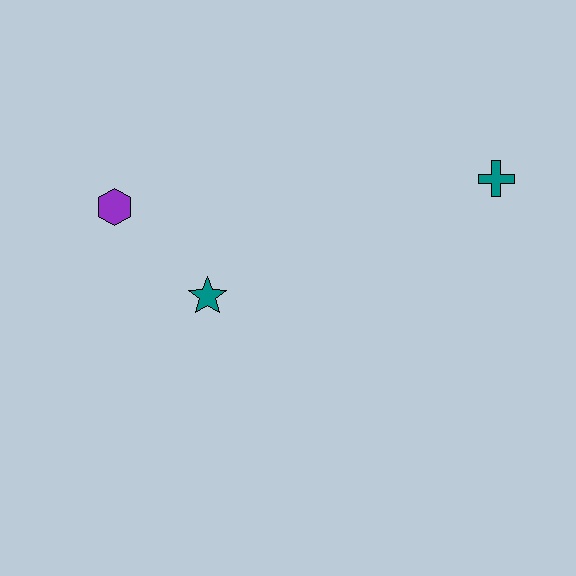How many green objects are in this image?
There are no green objects.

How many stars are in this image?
There is 1 star.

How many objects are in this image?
There are 3 objects.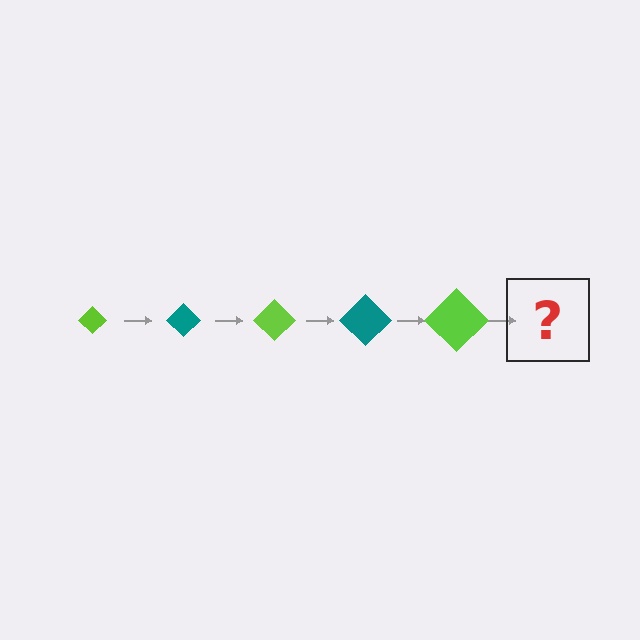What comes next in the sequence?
The next element should be a teal diamond, larger than the previous one.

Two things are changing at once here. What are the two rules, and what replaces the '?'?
The two rules are that the diamond grows larger each step and the color cycles through lime and teal. The '?' should be a teal diamond, larger than the previous one.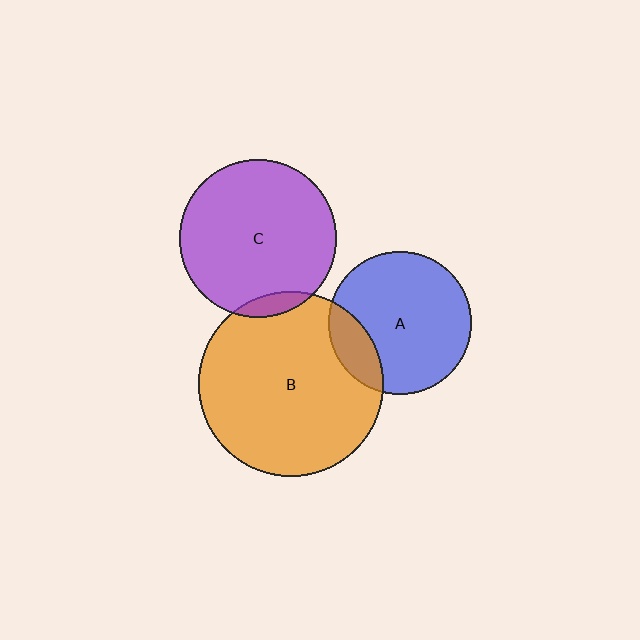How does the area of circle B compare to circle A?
Approximately 1.7 times.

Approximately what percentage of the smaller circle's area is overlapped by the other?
Approximately 15%.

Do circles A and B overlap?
Yes.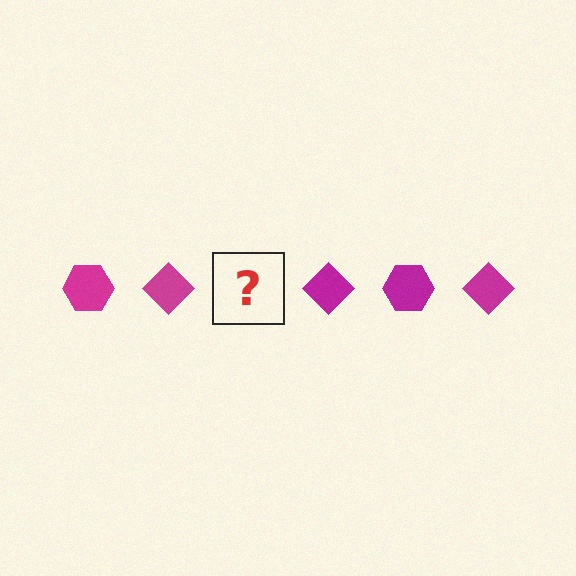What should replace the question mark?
The question mark should be replaced with a magenta hexagon.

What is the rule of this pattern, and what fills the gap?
The rule is that the pattern cycles through hexagon, diamond shapes in magenta. The gap should be filled with a magenta hexagon.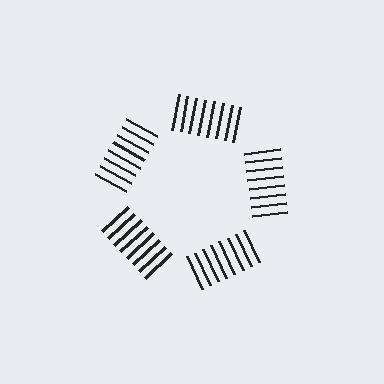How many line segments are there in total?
40 — 8 along each of the 5 edges.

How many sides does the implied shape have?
5 sides — the line-ends trace a pentagon.